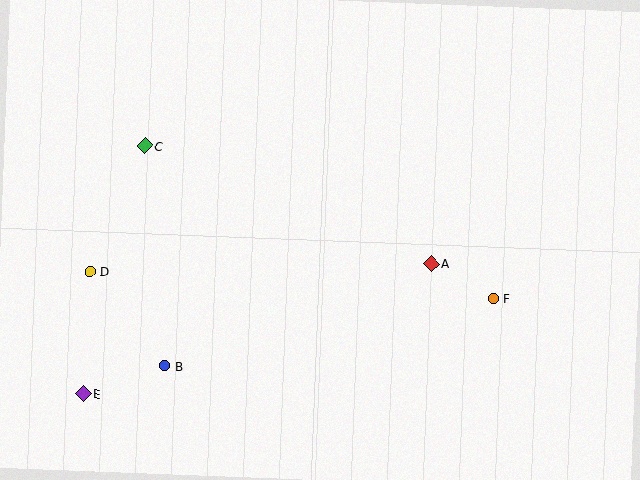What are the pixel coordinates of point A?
Point A is at (431, 264).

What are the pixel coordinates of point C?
Point C is at (145, 146).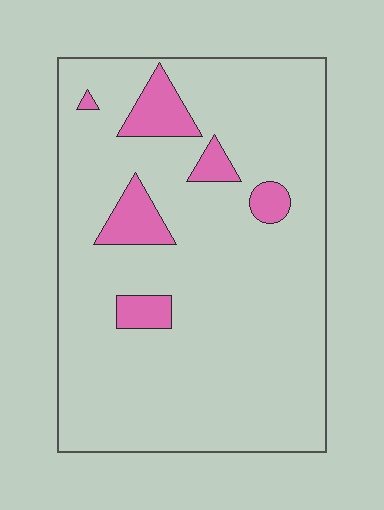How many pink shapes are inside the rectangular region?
6.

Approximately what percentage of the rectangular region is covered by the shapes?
Approximately 10%.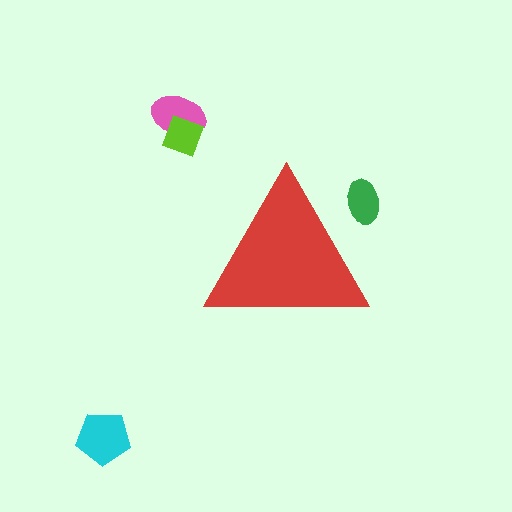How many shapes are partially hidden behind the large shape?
1 shape is partially hidden.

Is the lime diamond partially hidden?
No, the lime diamond is fully visible.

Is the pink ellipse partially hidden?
No, the pink ellipse is fully visible.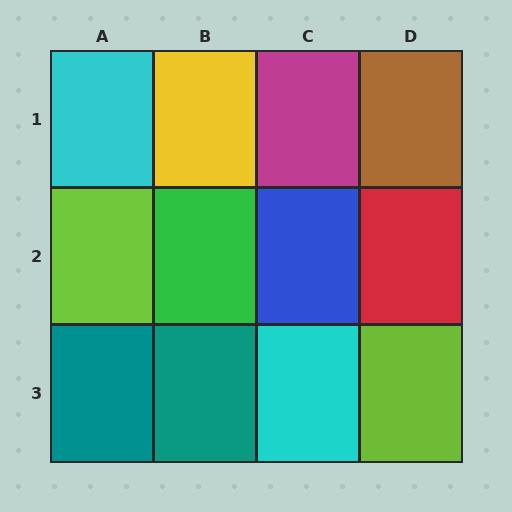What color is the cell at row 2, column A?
Lime.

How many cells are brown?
1 cell is brown.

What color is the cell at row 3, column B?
Teal.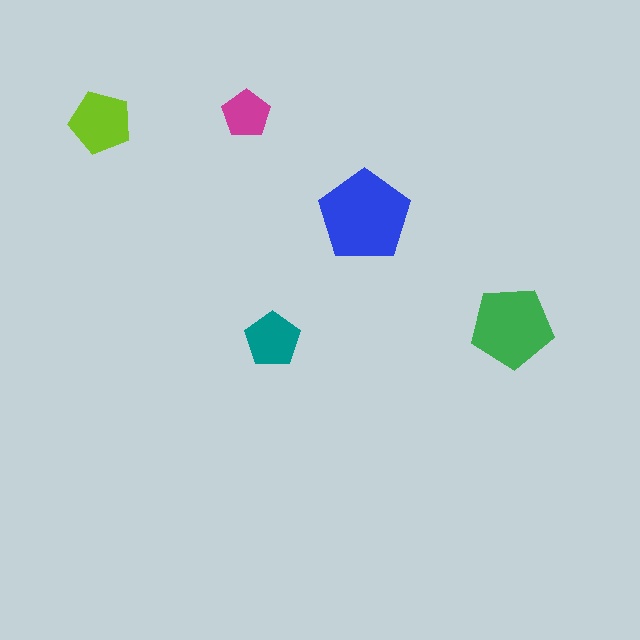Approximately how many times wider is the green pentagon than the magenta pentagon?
About 1.5 times wider.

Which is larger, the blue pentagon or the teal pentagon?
The blue one.